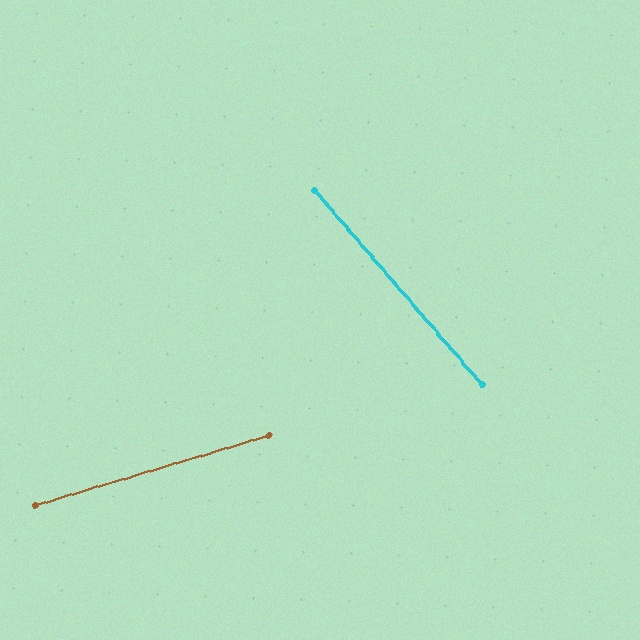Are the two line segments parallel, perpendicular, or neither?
Neither parallel nor perpendicular — they differ by about 66°.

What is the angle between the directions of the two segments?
Approximately 66 degrees.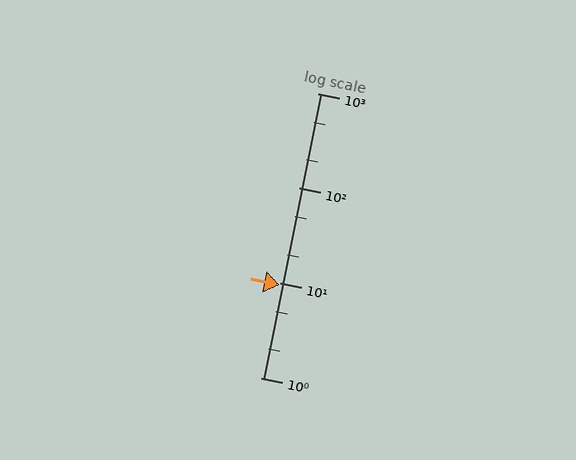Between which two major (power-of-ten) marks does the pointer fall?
The pointer is between 1 and 10.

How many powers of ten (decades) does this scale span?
The scale spans 3 decades, from 1 to 1000.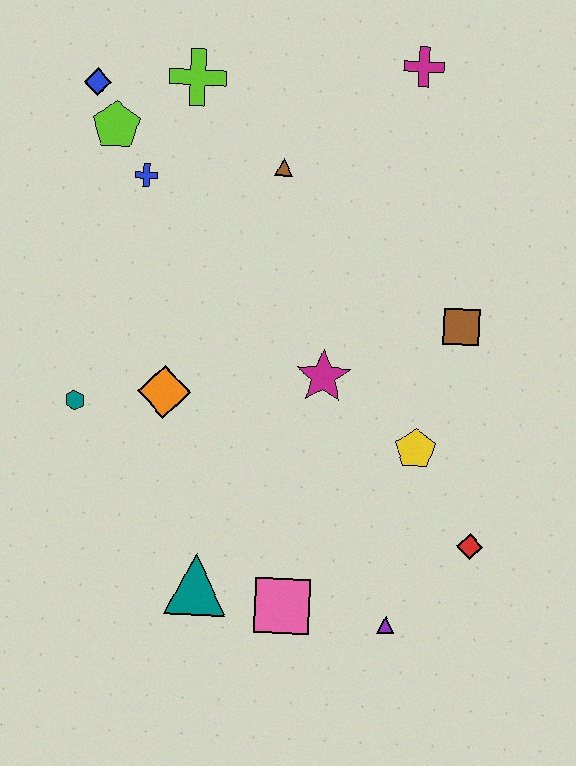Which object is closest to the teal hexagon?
The orange diamond is closest to the teal hexagon.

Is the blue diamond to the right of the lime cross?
No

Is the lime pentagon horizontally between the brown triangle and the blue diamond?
Yes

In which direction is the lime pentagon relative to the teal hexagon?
The lime pentagon is above the teal hexagon.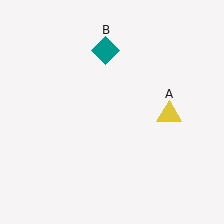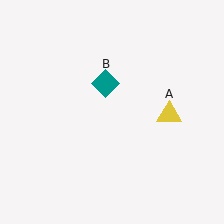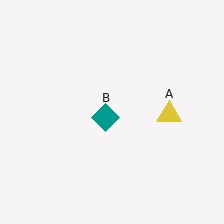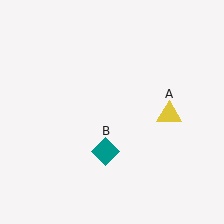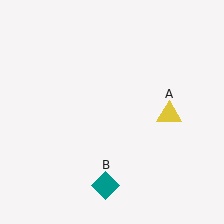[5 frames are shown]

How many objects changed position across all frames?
1 object changed position: teal diamond (object B).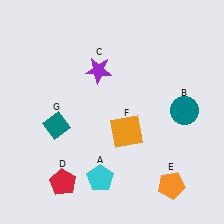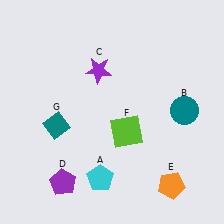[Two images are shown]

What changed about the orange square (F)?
In Image 1, F is orange. In Image 2, it changed to lime.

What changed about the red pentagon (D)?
In Image 1, D is red. In Image 2, it changed to purple.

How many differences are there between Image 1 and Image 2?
There are 2 differences between the two images.